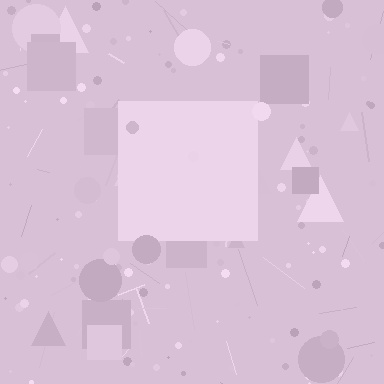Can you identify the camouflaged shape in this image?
The camouflaged shape is a square.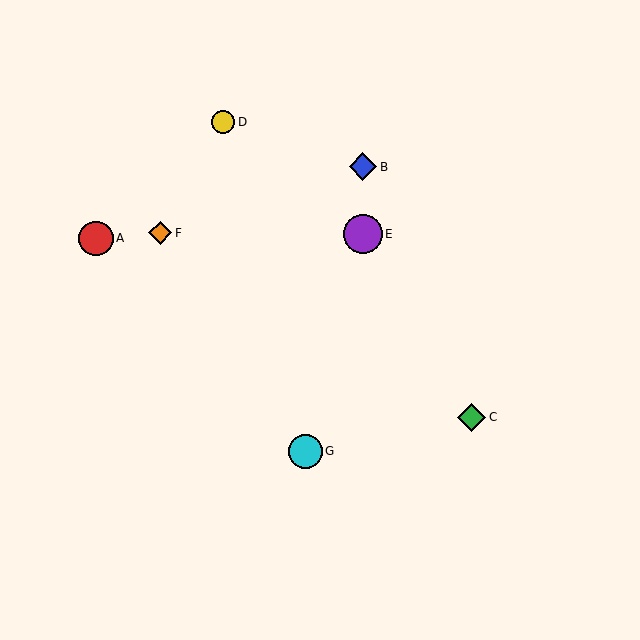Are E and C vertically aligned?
No, E is at x≈363 and C is at x≈472.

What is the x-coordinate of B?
Object B is at x≈363.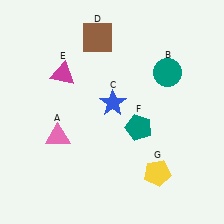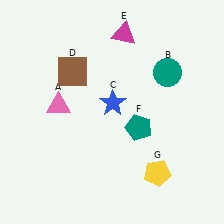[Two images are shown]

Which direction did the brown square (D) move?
The brown square (D) moved down.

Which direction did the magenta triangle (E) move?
The magenta triangle (E) moved right.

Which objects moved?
The objects that moved are: the pink triangle (A), the brown square (D), the magenta triangle (E).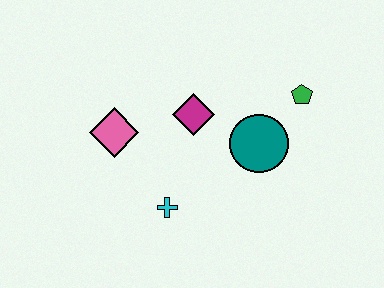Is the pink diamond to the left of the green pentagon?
Yes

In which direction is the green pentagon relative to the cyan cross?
The green pentagon is to the right of the cyan cross.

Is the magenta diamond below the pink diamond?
No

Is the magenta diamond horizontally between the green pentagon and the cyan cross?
Yes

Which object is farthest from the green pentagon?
The pink diamond is farthest from the green pentagon.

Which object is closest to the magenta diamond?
The teal circle is closest to the magenta diamond.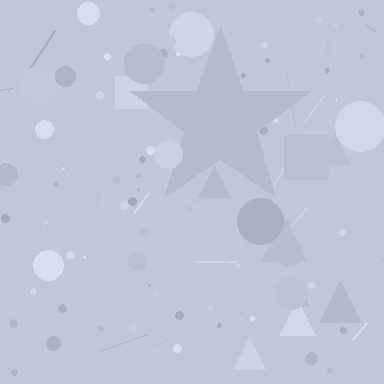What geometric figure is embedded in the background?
A star is embedded in the background.